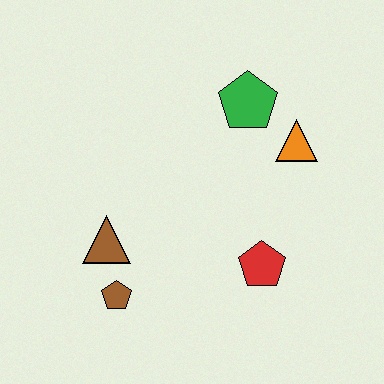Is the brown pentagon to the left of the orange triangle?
Yes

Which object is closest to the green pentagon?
The orange triangle is closest to the green pentagon.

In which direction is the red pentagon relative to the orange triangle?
The red pentagon is below the orange triangle.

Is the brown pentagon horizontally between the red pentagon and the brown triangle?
Yes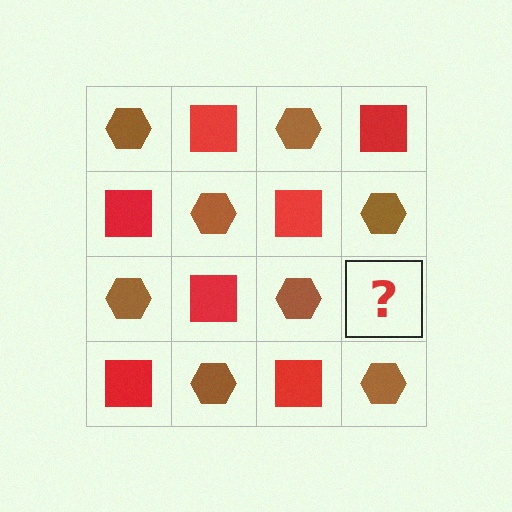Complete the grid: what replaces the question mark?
The question mark should be replaced with a red square.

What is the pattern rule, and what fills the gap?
The rule is that it alternates brown hexagon and red square in a checkerboard pattern. The gap should be filled with a red square.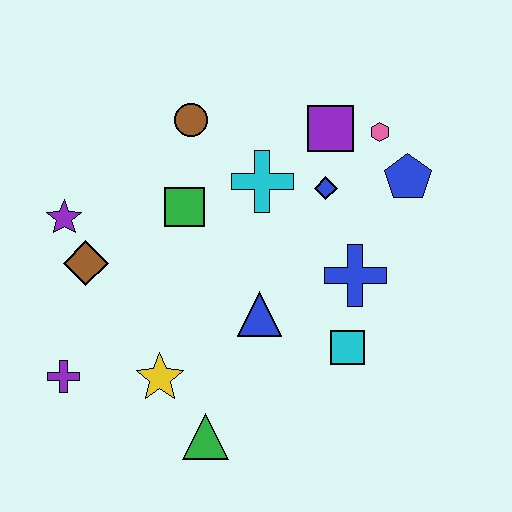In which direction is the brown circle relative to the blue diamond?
The brown circle is to the left of the blue diamond.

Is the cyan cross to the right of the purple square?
No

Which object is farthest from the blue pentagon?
The purple cross is farthest from the blue pentagon.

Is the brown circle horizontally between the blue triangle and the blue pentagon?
No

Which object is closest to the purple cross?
The yellow star is closest to the purple cross.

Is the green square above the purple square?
No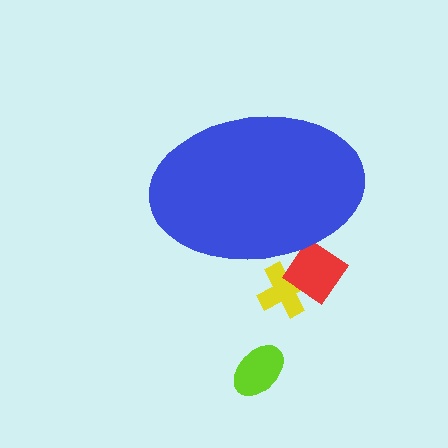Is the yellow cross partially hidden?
Yes, the yellow cross is partially hidden behind the blue ellipse.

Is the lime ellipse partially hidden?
No, the lime ellipse is fully visible.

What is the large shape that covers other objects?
A blue ellipse.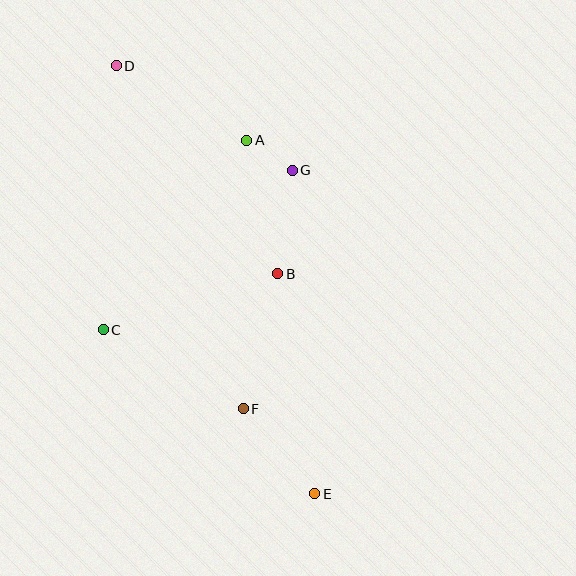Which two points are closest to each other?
Points A and G are closest to each other.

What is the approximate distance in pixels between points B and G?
The distance between B and G is approximately 105 pixels.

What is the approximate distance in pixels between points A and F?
The distance between A and F is approximately 268 pixels.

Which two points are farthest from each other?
Points D and E are farthest from each other.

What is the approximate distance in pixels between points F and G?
The distance between F and G is approximately 244 pixels.